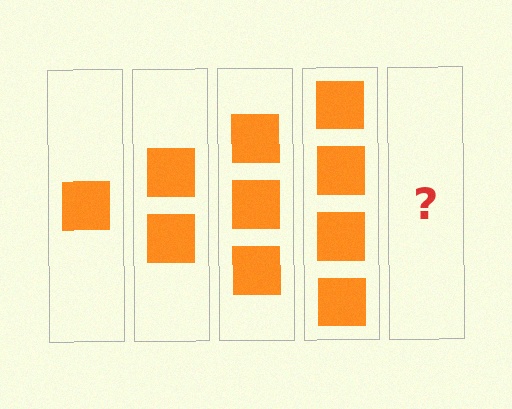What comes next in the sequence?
The next element should be 5 squares.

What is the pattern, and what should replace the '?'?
The pattern is that each step adds one more square. The '?' should be 5 squares.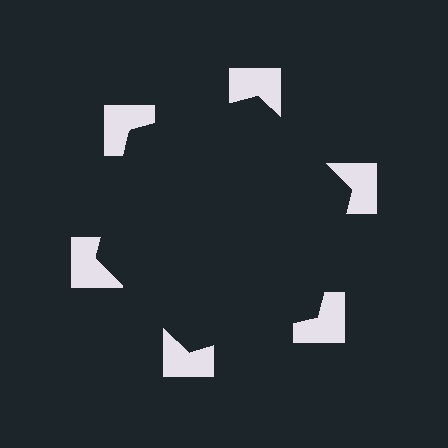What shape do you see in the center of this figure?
An illusory hexagon — its edges are inferred from the aligned wedge cuts in the notched squares, not physically drawn.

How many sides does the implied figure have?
6 sides.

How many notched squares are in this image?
There are 6 — one at each vertex of the illusory hexagon.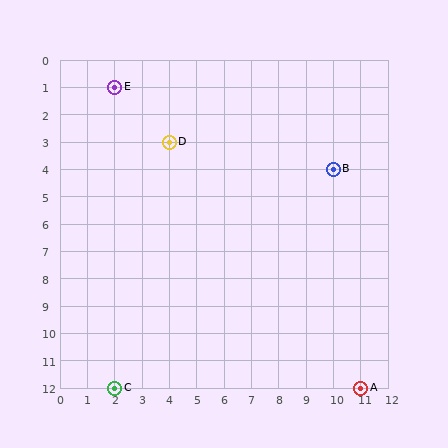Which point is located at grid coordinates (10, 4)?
Point B is at (10, 4).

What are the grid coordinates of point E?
Point E is at grid coordinates (2, 1).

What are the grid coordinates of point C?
Point C is at grid coordinates (2, 12).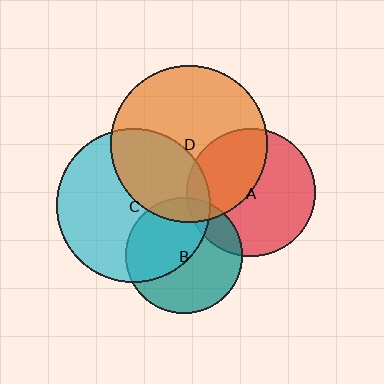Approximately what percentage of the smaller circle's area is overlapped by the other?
Approximately 50%.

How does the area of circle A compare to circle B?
Approximately 1.2 times.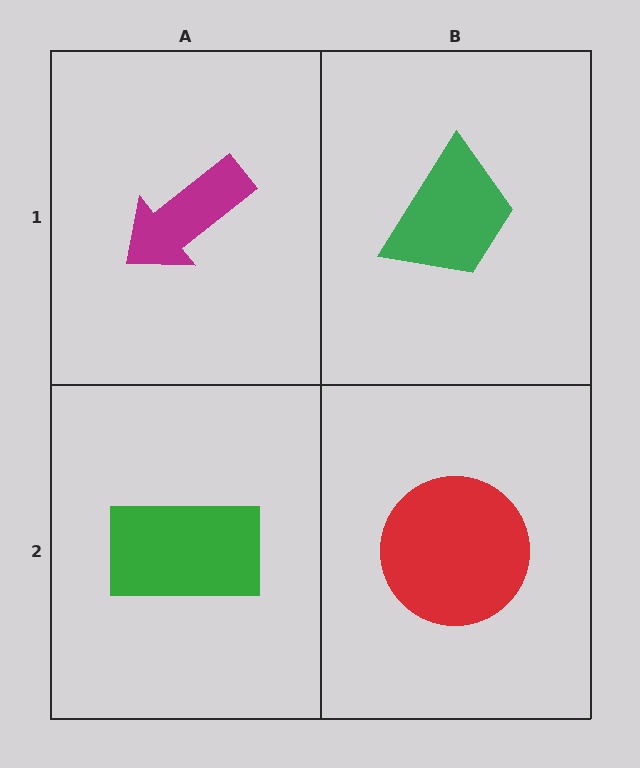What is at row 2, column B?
A red circle.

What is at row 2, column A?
A green rectangle.